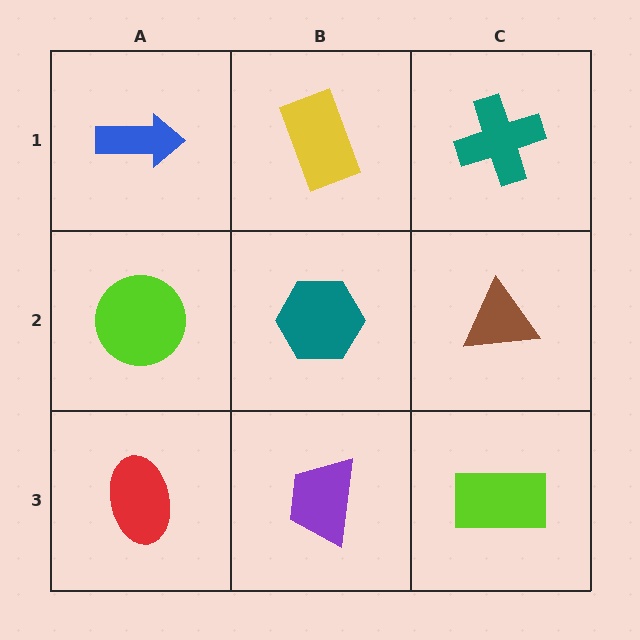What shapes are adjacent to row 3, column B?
A teal hexagon (row 2, column B), a red ellipse (row 3, column A), a lime rectangle (row 3, column C).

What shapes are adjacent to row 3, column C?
A brown triangle (row 2, column C), a purple trapezoid (row 3, column B).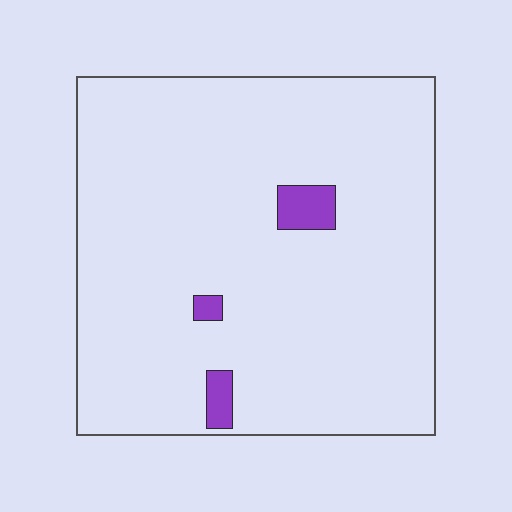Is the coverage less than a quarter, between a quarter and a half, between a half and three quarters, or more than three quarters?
Less than a quarter.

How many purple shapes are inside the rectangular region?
3.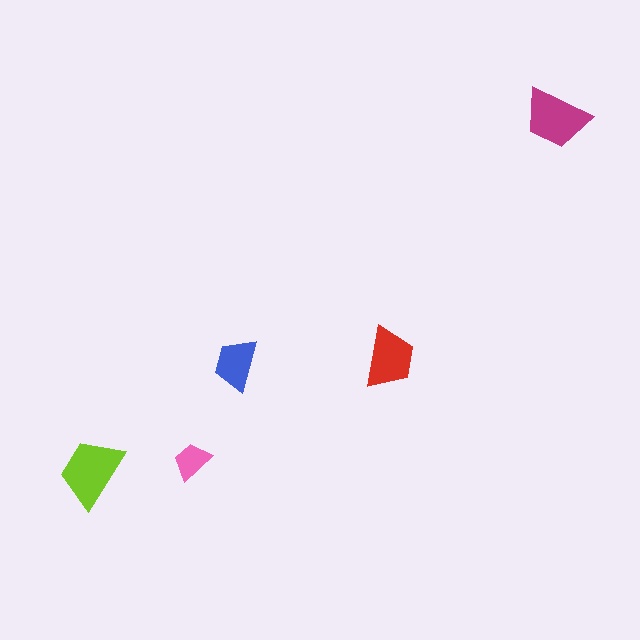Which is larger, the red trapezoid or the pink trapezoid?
The red one.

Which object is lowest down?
The lime trapezoid is bottommost.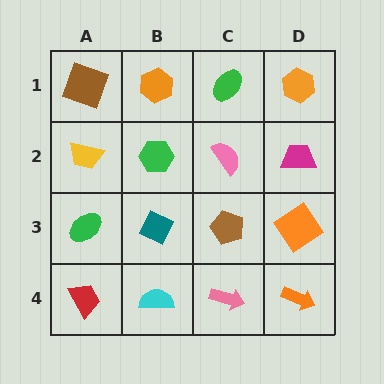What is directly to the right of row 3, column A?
A teal diamond.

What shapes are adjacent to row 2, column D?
An orange hexagon (row 1, column D), an orange diamond (row 3, column D), a pink semicircle (row 2, column C).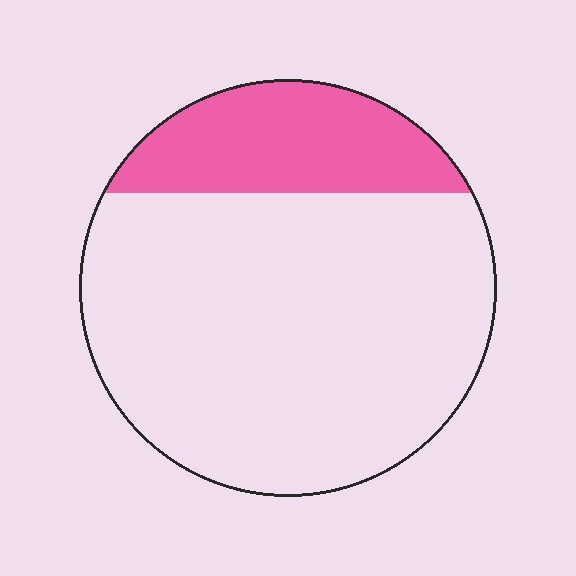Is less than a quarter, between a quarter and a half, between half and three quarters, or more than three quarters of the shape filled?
Less than a quarter.